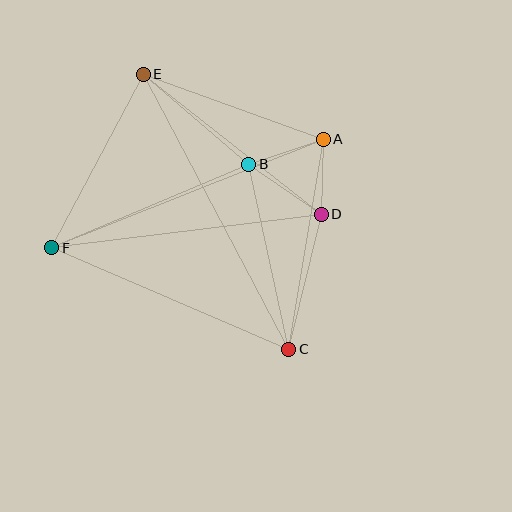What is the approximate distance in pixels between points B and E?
The distance between B and E is approximately 138 pixels.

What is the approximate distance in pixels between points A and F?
The distance between A and F is approximately 293 pixels.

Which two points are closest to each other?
Points A and D are closest to each other.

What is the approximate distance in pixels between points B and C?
The distance between B and C is approximately 189 pixels.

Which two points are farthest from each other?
Points C and E are farthest from each other.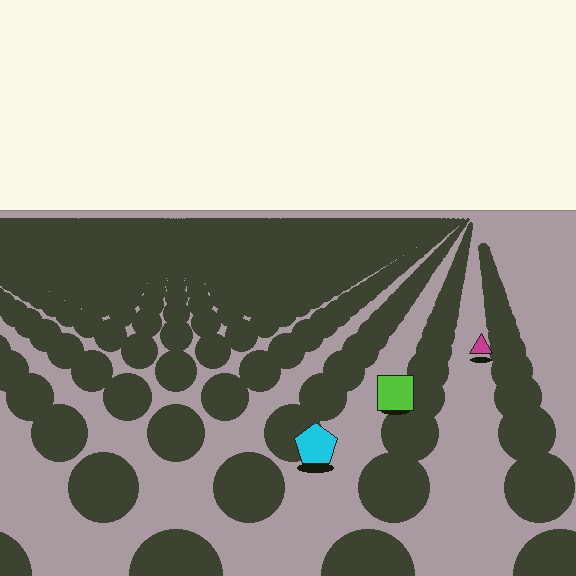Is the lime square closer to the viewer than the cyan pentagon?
No. The cyan pentagon is closer — you can tell from the texture gradient: the ground texture is coarser near it.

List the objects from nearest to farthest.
From nearest to farthest: the cyan pentagon, the lime square, the magenta triangle.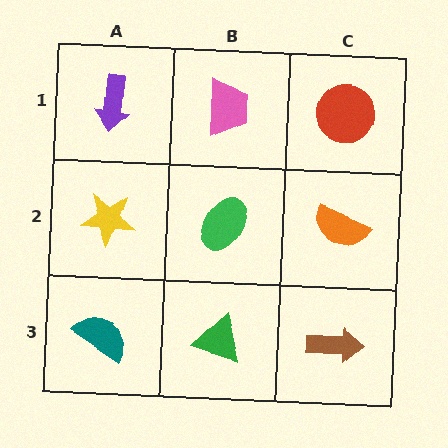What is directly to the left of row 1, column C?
A pink trapezoid.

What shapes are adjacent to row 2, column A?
A purple arrow (row 1, column A), a teal semicircle (row 3, column A), a green ellipse (row 2, column B).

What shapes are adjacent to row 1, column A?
A yellow star (row 2, column A), a pink trapezoid (row 1, column B).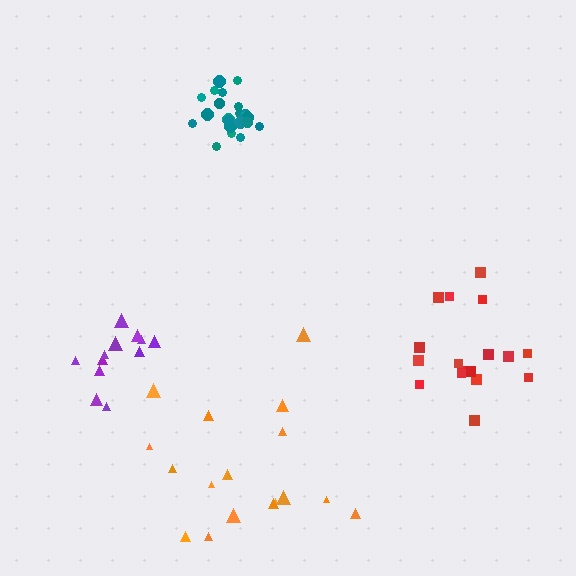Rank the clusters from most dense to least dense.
teal, purple, red, orange.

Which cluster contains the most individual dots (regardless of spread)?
Teal (23).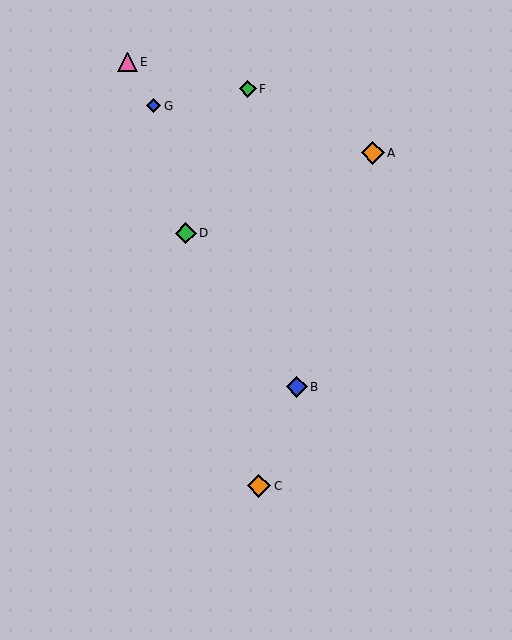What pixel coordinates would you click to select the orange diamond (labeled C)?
Click at (259, 486) to select the orange diamond C.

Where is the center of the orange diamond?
The center of the orange diamond is at (373, 153).